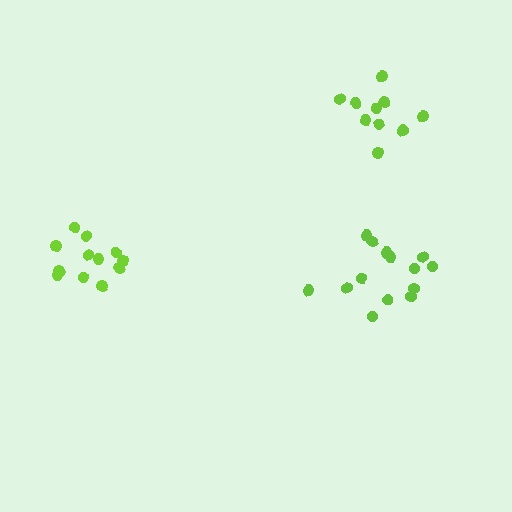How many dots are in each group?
Group 1: 11 dots, Group 2: 12 dots, Group 3: 14 dots (37 total).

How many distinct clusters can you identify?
There are 3 distinct clusters.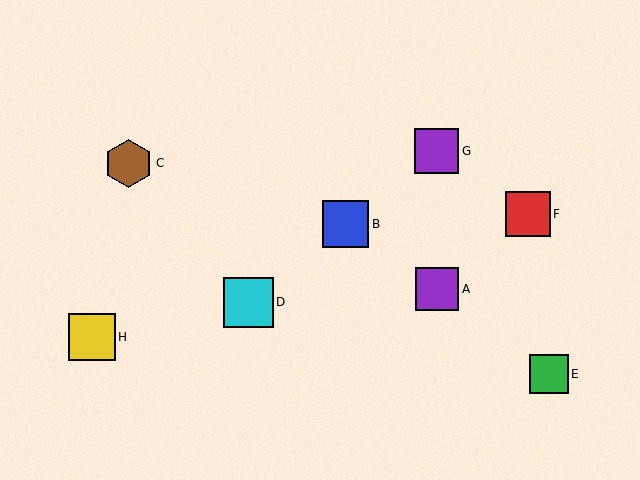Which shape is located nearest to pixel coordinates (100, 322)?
The yellow square (labeled H) at (92, 337) is nearest to that location.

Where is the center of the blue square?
The center of the blue square is at (345, 224).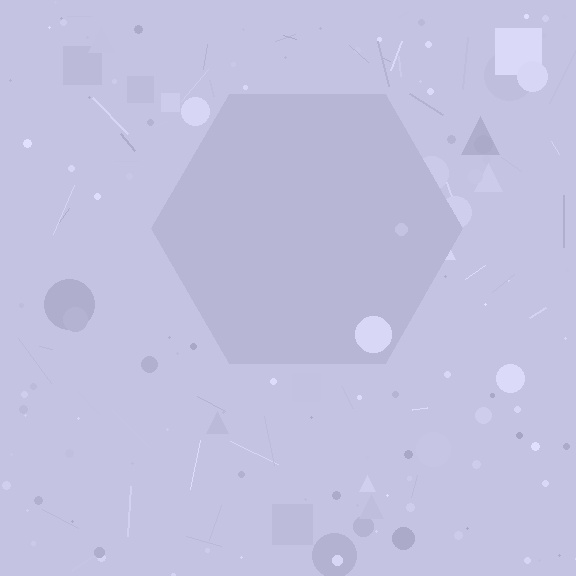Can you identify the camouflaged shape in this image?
The camouflaged shape is a hexagon.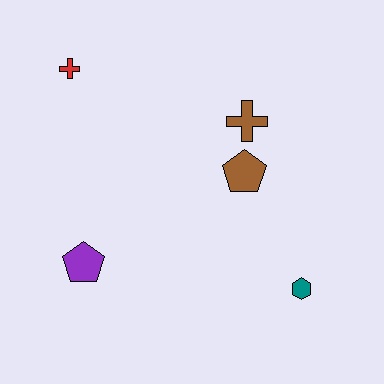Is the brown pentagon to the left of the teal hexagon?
Yes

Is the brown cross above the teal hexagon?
Yes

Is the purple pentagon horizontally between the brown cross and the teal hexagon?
No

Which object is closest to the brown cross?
The brown pentagon is closest to the brown cross.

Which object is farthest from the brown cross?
The purple pentagon is farthest from the brown cross.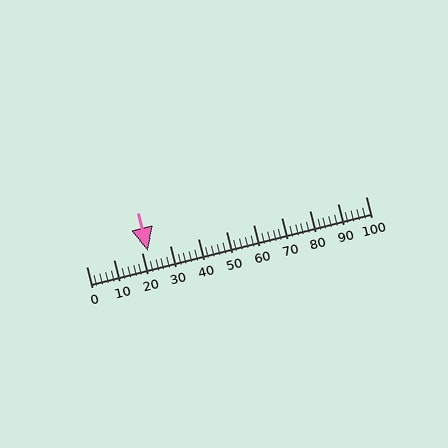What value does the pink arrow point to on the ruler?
The pink arrow points to approximately 22.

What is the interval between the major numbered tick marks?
The major tick marks are spaced 10 units apart.